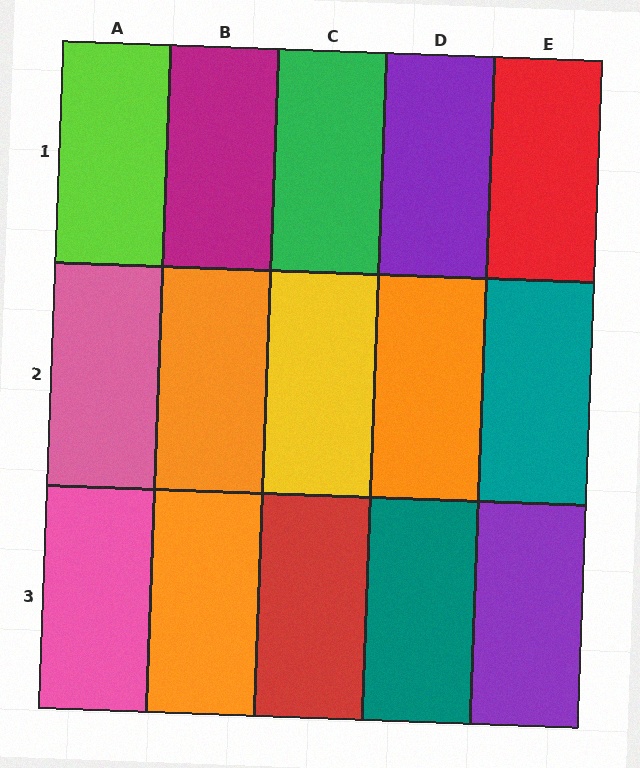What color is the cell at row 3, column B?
Orange.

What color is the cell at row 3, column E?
Purple.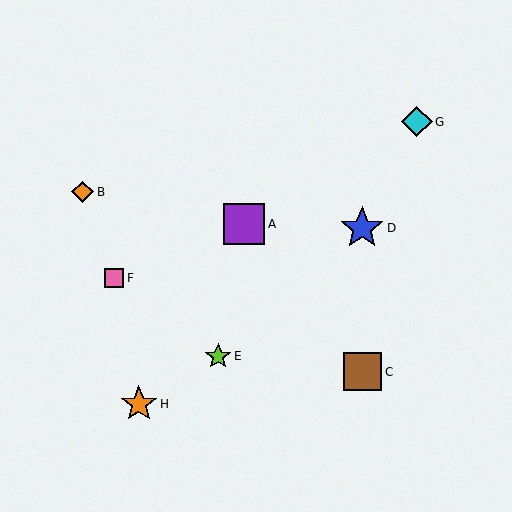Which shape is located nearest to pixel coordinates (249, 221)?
The purple square (labeled A) at (244, 224) is nearest to that location.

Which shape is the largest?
The blue star (labeled D) is the largest.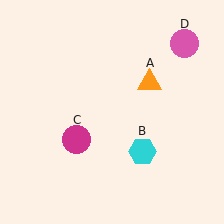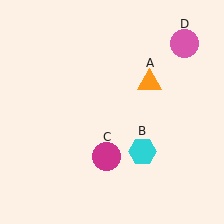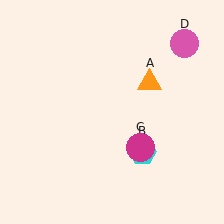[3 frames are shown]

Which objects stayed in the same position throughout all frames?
Orange triangle (object A) and cyan hexagon (object B) and pink circle (object D) remained stationary.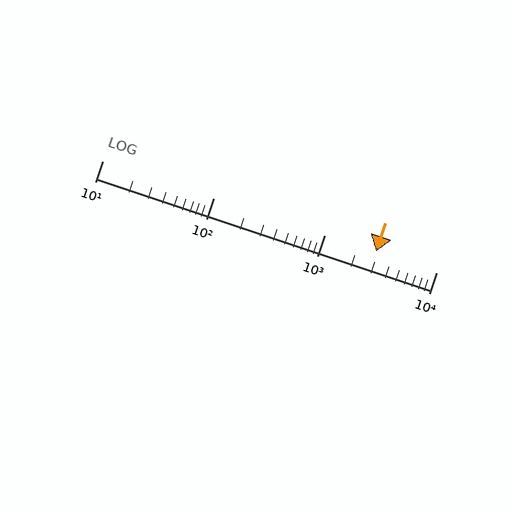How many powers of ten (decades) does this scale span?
The scale spans 3 decades, from 10 to 10000.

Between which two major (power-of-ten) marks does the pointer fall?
The pointer is between 1000 and 10000.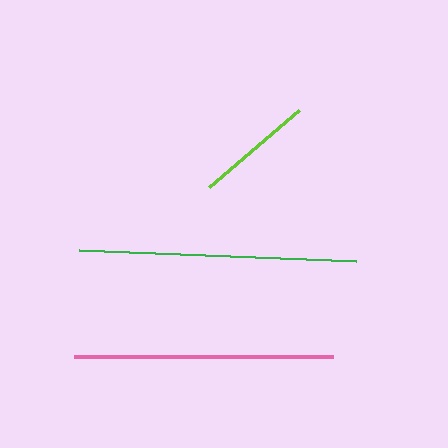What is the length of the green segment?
The green segment is approximately 277 pixels long.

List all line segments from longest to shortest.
From longest to shortest: green, pink, lime.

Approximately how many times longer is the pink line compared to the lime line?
The pink line is approximately 2.2 times the length of the lime line.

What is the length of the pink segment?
The pink segment is approximately 259 pixels long.